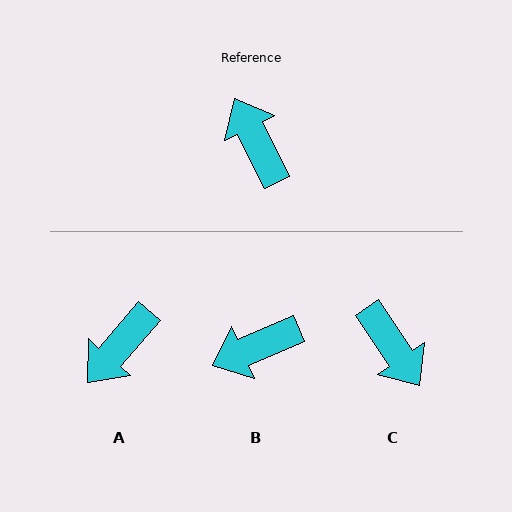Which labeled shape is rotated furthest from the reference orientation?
C, about 173 degrees away.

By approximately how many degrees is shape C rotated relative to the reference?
Approximately 173 degrees clockwise.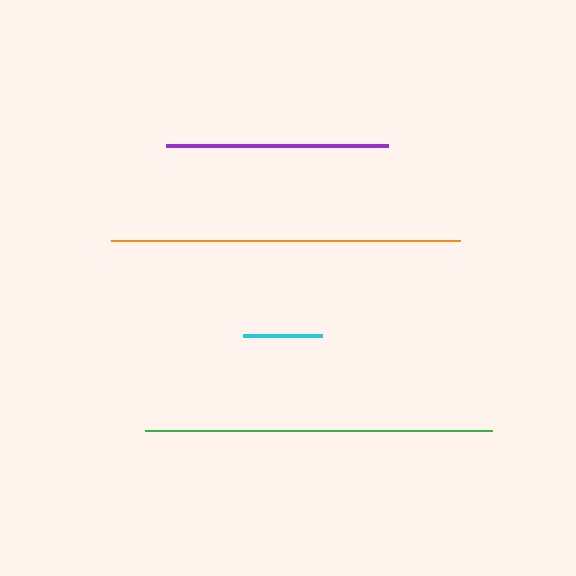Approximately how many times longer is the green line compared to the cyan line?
The green line is approximately 4.4 times the length of the cyan line.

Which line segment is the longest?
The orange line is the longest at approximately 349 pixels.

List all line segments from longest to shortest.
From longest to shortest: orange, green, purple, cyan.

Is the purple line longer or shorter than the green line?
The green line is longer than the purple line.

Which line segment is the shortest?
The cyan line is the shortest at approximately 79 pixels.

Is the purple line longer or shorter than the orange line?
The orange line is longer than the purple line.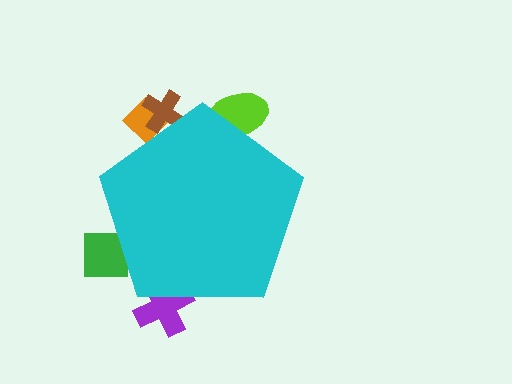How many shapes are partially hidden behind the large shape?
5 shapes are partially hidden.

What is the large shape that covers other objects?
A cyan pentagon.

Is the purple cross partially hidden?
Yes, the purple cross is partially hidden behind the cyan pentagon.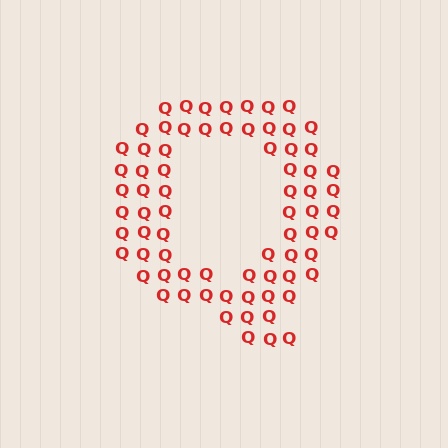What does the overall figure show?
The overall figure shows the letter Q.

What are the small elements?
The small elements are letter Q's.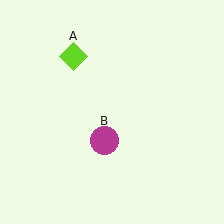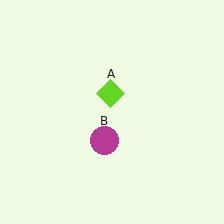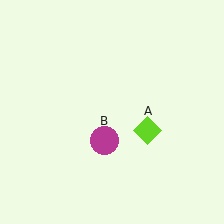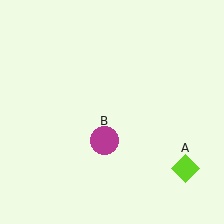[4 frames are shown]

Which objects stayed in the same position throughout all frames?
Magenta circle (object B) remained stationary.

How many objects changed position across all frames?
1 object changed position: lime diamond (object A).